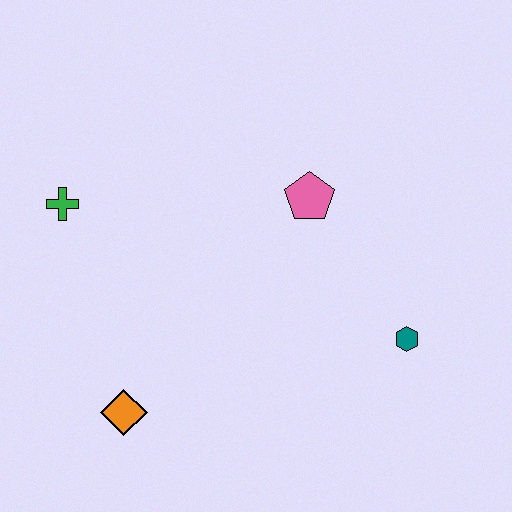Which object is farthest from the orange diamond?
The teal hexagon is farthest from the orange diamond.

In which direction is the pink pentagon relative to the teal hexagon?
The pink pentagon is above the teal hexagon.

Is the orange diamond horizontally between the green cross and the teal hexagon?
Yes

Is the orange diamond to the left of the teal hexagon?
Yes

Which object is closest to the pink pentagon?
The teal hexagon is closest to the pink pentagon.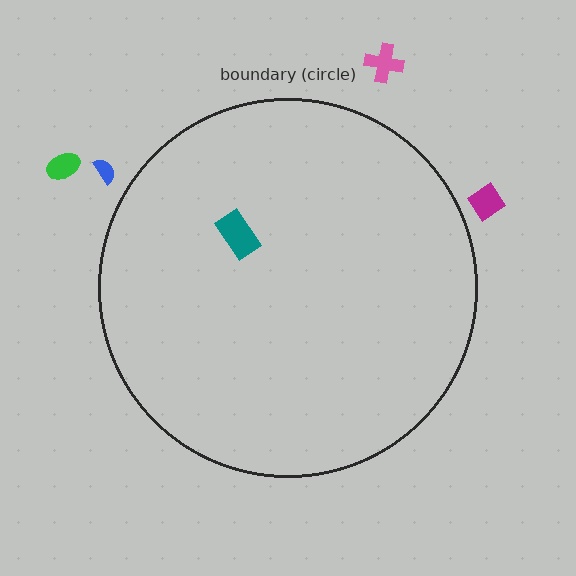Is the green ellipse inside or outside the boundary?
Outside.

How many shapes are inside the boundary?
1 inside, 4 outside.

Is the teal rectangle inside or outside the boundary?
Inside.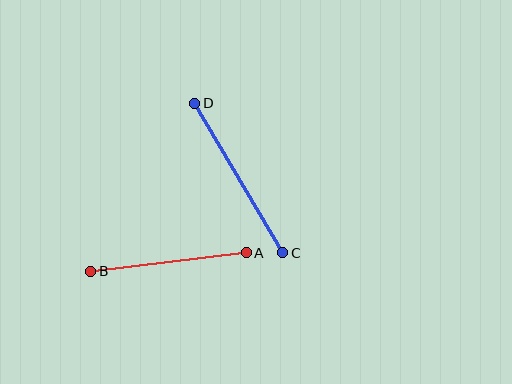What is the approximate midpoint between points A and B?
The midpoint is at approximately (168, 262) pixels.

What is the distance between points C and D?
The distance is approximately 173 pixels.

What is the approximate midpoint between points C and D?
The midpoint is at approximately (239, 178) pixels.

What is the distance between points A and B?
The distance is approximately 157 pixels.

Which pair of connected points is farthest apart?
Points C and D are farthest apart.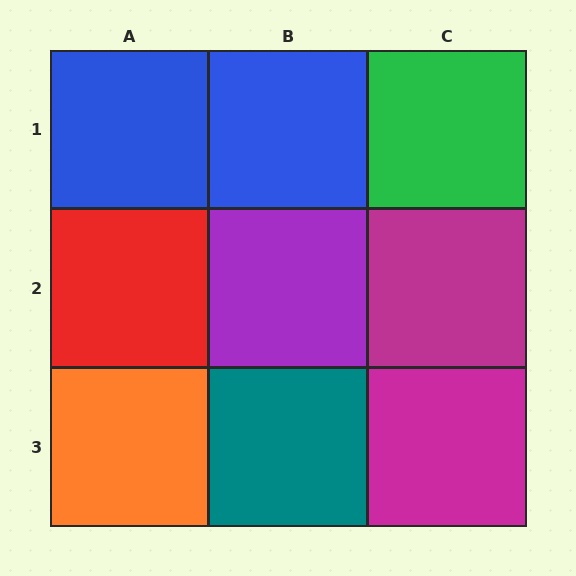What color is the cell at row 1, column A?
Blue.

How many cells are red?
1 cell is red.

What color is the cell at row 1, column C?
Green.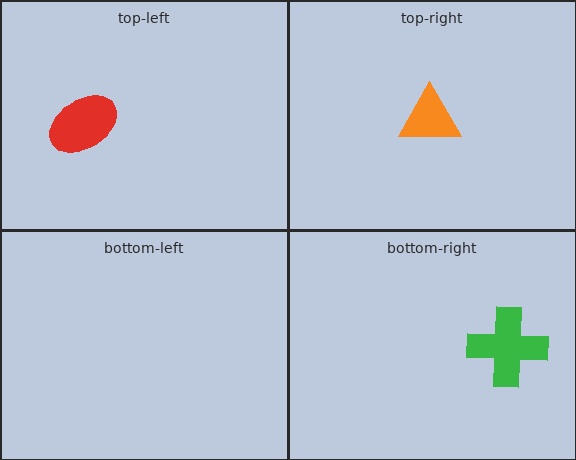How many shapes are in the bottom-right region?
1.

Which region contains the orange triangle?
The top-right region.